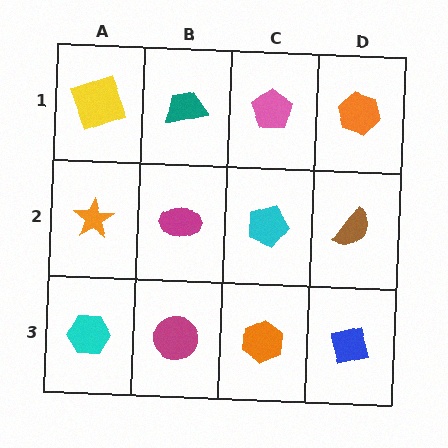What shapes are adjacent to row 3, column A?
An orange star (row 2, column A), a magenta circle (row 3, column B).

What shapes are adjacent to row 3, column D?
A brown semicircle (row 2, column D), an orange hexagon (row 3, column C).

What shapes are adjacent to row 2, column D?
An orange hexagon (row 1, column D), a blue square (row 3, column D), a cyan pentagon (row 2, column C).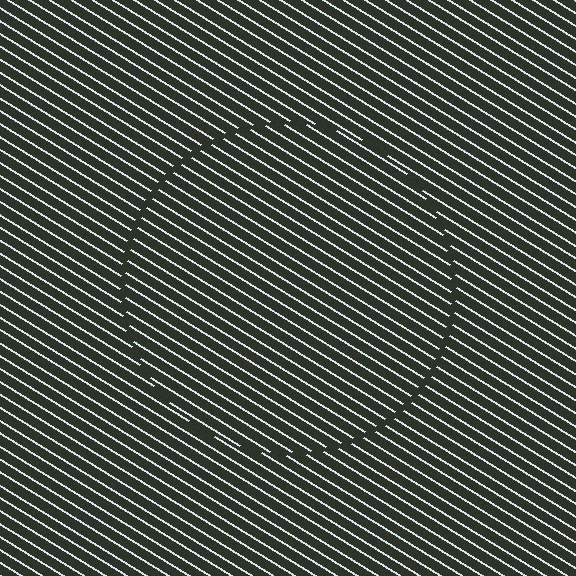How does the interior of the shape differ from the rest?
The interior of the shape contains the same grating, shifted by half a period — the contour is defined by the phase discontinuity where line-ends from the inner and outer gratings abut.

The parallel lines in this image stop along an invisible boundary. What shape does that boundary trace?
An illusory circle. The interior of the shape contains the same grating, shifted by half a period — the contour is defined by the phase discontinuity where line-ends from the inner and outer gratings abut.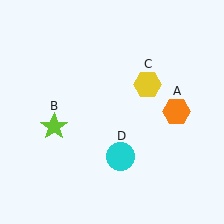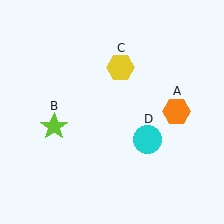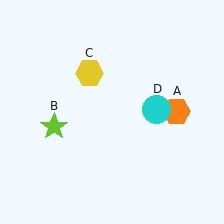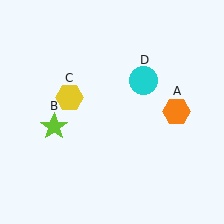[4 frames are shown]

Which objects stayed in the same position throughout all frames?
Orange hexagon (object A) and lime star (object B) remained stationary.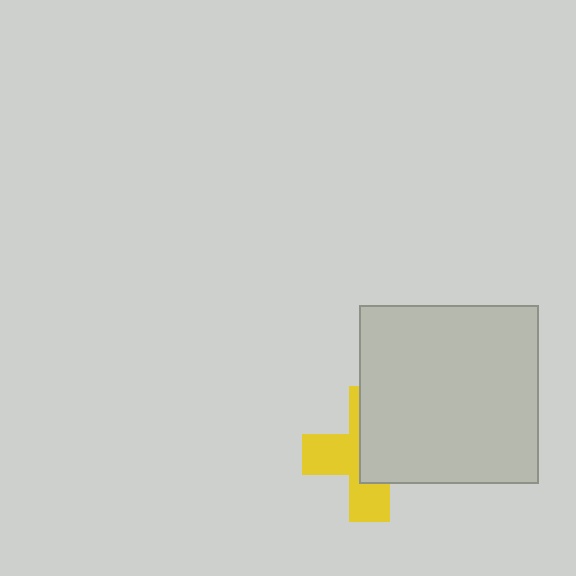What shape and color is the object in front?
The object in front is a light gray square.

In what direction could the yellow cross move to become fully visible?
The yellow cross could move left. That would shift it out from behind the light gray square entirely.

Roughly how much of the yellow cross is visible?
About half of it is visible (roughly 48%).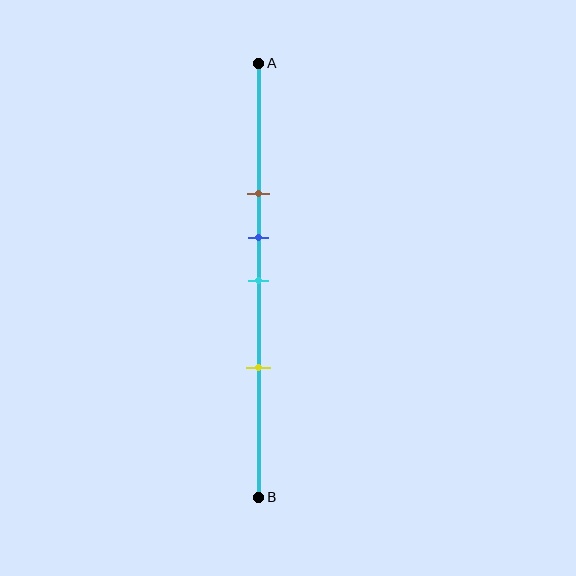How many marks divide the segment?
There are 4 marks dividing the segment.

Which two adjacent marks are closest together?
The blue and cyan marks are the closest adjacent pair.